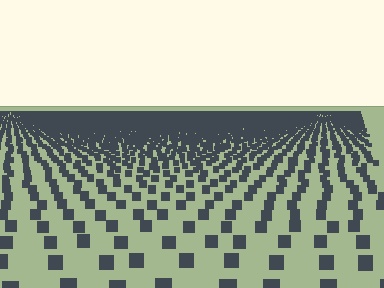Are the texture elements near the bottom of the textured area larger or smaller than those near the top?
Larger. Near the bottom, elements are closer to the viewer and appear at a bigger on-screen size.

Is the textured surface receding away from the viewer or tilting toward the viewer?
The surface is receding away from the viewer. Texture elements get smaller and denser toward the top.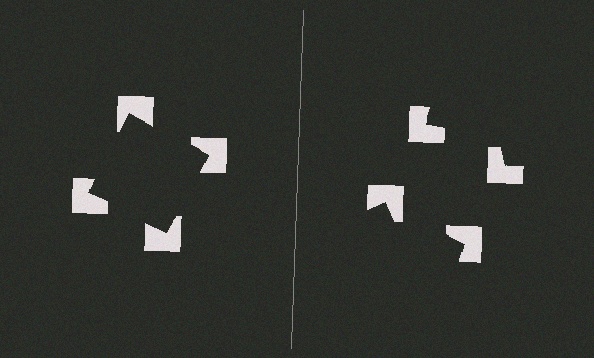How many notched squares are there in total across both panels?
8 — 4 on each side.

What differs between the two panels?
The notched squares are positioned identically on both sides; only the wedge orientations differ. On the left they align to a square; on the right they are misaligned.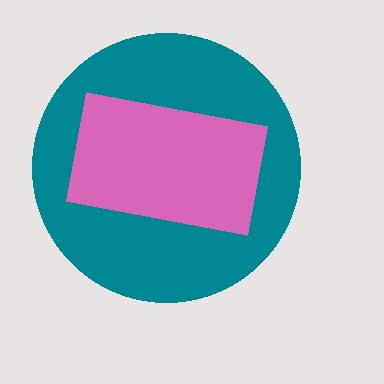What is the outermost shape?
The teal circle.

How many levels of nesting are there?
2.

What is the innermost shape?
The pink rectangle.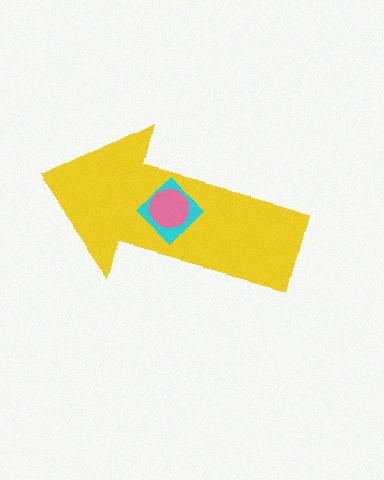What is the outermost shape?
The yellow arrow.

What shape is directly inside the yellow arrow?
The cyan diamond.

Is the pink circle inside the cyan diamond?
Yes.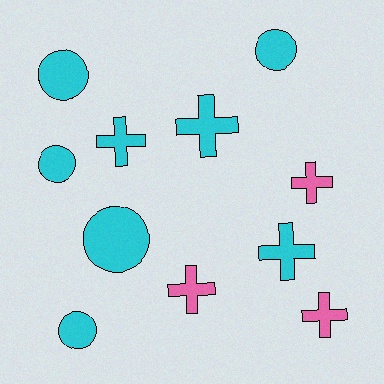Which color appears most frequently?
Cyan, with 8 objects.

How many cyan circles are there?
There are 5 cyan circles.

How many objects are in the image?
There are 11 objects.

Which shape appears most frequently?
Cross, with 6 objects.